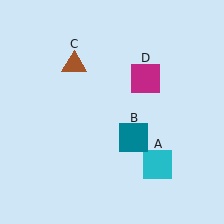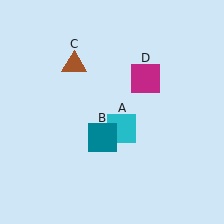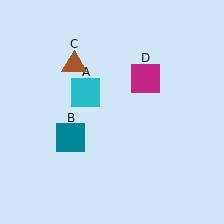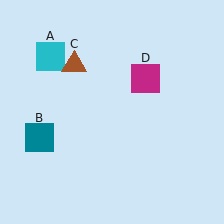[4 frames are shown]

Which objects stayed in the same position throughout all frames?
Brown triangle (object C) and magenta square (object D) remained stationary.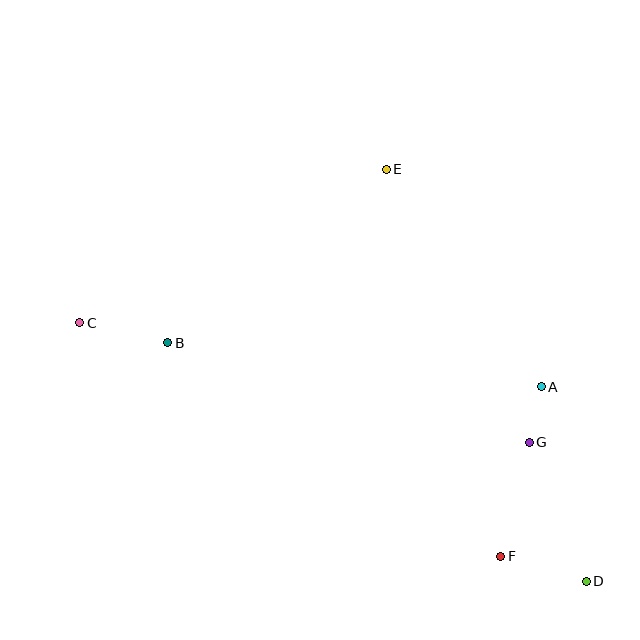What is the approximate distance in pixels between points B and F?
The distance between B and F is approximately 395 pixels.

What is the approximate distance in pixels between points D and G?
The distance between D and G is approximately 150 pixels.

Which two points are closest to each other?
Points A and G are closest to each other.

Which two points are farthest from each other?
Points C and D are farthest from each other.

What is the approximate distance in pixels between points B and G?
The distance between B and G is approximately 375 pixels.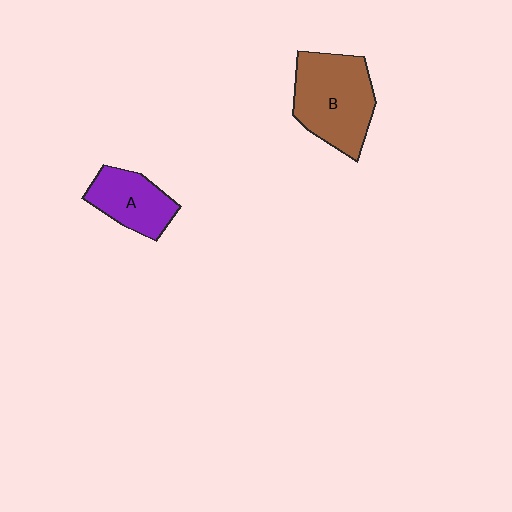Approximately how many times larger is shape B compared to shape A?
Approximately 1.6 times.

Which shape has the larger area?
Shape B (brown).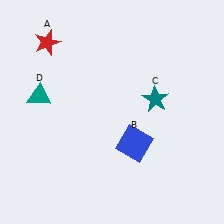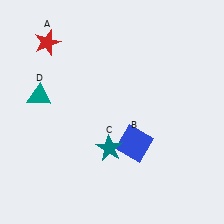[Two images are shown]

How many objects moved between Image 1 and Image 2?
1 object moved between the two images.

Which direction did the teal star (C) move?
The teal star (C) moved down.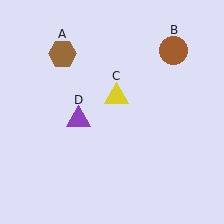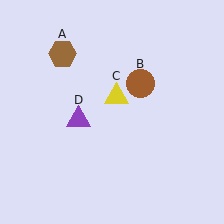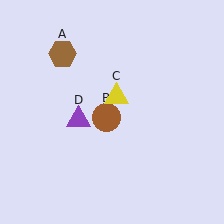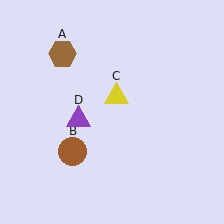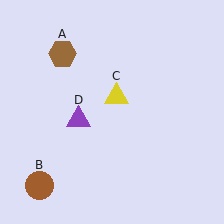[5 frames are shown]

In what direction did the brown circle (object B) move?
The brown circle (object B) moved down and to the left.